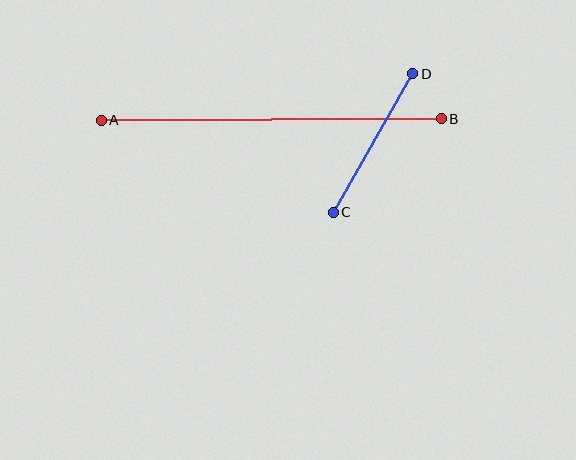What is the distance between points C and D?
The distance is approximately 160 pixels.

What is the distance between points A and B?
The distance is approximately 340 pixels.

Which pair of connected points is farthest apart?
Points A and B are farthest apart.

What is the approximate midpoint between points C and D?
The midpoint is at approximately (373, 143) pixels.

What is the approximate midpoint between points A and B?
The midpoint is at approximately (271, 120) pixels.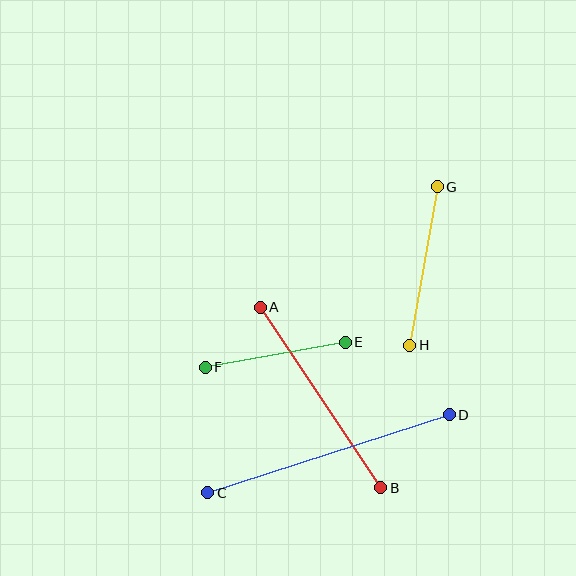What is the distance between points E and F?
The distance is approximately 142 pixels.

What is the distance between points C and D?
The distance is approximately 254 pixels.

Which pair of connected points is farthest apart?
Points C and D are farthest apart.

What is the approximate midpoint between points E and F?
The midpoint is at approximately (275, 355) pixels.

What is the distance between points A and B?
The distance is approximately 217 pixels.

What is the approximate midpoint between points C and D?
The midpoint is at approximately (328, 454) pixels.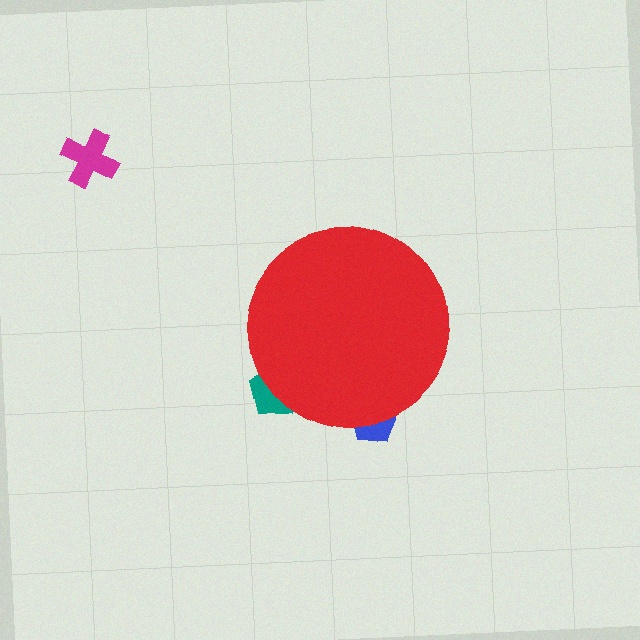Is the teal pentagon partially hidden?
Yes, the teal pentagon is partially hidden behind the red circle.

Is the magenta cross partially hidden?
No, the magenta cross is fully visible.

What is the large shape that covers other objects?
A red circle.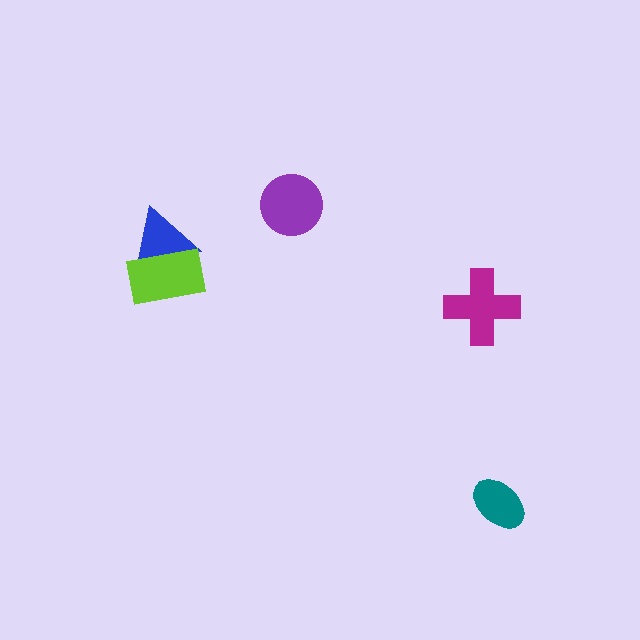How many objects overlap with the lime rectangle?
1 object overlaps with the lime rectangle.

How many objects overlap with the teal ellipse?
0 objects overlap with the teal ellipse.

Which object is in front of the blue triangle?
The lime rectangle is in front of the blue triangle.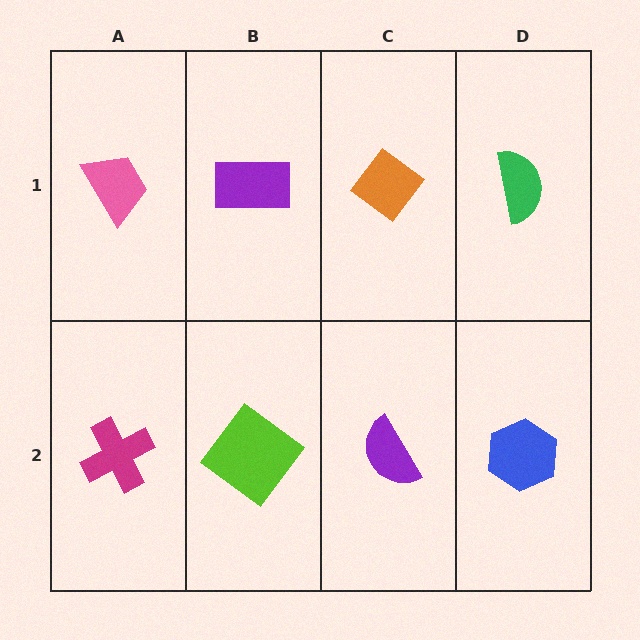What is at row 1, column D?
A green semicircle.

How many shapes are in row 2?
4 shapes.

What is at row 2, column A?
A magenta cross.